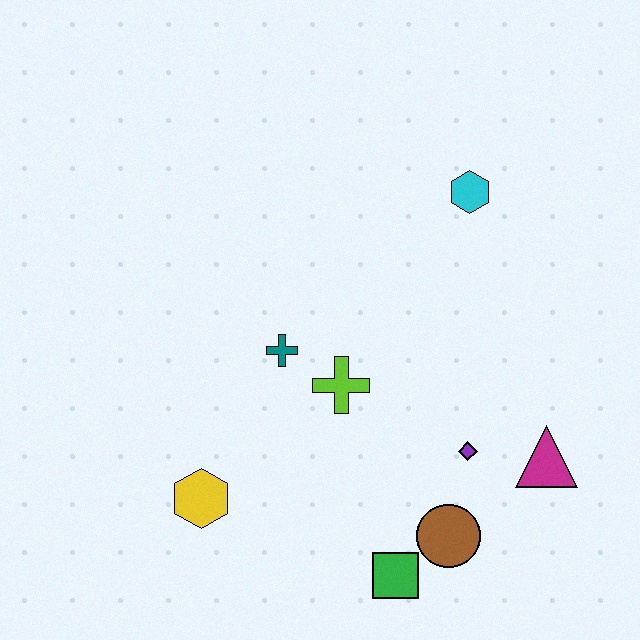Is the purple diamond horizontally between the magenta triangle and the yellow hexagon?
Yes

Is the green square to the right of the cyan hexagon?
No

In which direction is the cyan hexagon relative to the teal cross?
The cyan hexagon is to the right of the teal cross.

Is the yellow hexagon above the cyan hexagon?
No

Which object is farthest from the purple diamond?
The yellow hexagon is farthest from the purple diamond.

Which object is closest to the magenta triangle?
The purple diamond is closest to the magenta triangle.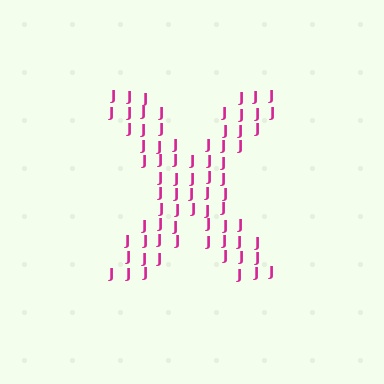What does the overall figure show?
The overall figure shows the letter X.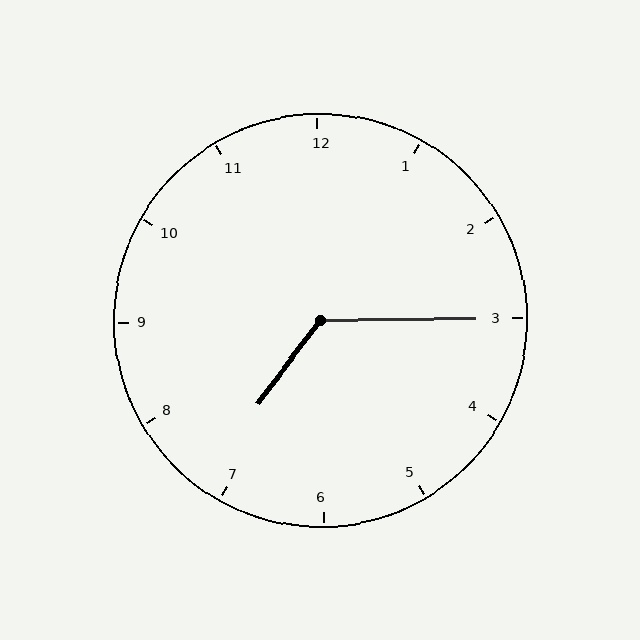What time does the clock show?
7:15.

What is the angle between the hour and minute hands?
Approximately 128 degrees.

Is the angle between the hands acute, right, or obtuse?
It is obtuse.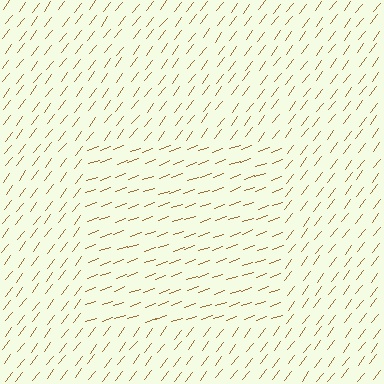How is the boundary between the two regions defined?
The boundary is defined purely by a change in line orientation (approximately 33 degrees difference). All lines are the same color and thickness.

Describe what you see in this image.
The image is filled with small brown line segments. A rectangle region in the image has lines oriented differently from the surrounding lines, creating a visible texture boundary.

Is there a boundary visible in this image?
Yes, there is a texture boundary formed by a change in line orientation.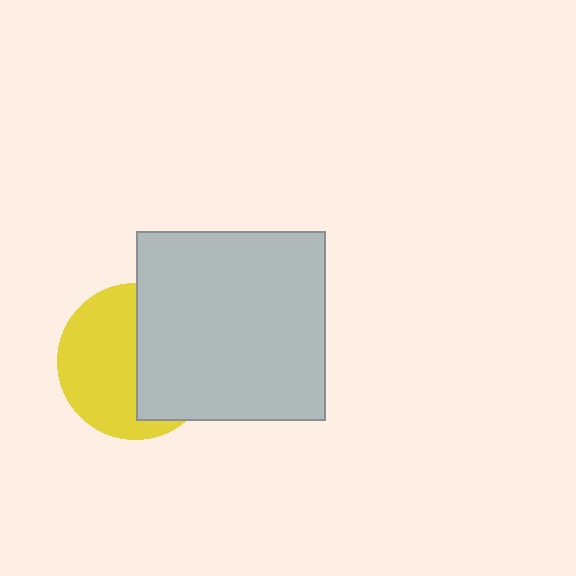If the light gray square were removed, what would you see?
You would see the complete yellow circle.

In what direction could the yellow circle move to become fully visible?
The yellow circle could move left. That would shift it out from behind the light gray square entirely.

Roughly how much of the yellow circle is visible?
About half of it is visible (roughly 53%).